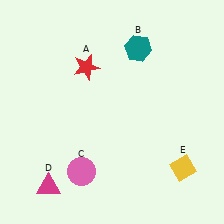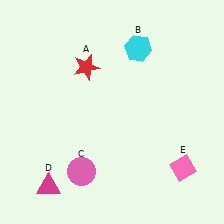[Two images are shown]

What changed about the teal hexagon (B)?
In Image 1, B is teal. In Image 2, it changed to cyan.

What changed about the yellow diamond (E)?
In Image 1, E is yellow. In Image 2, it changed to pink.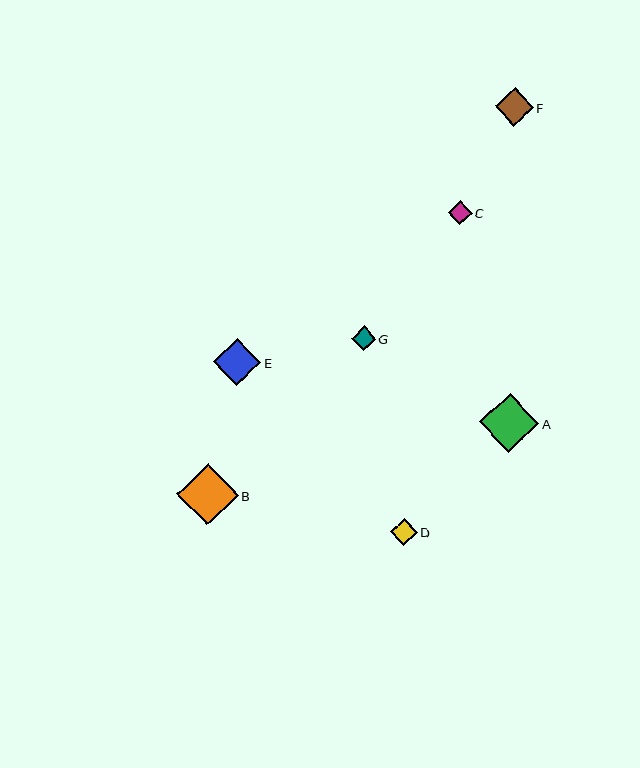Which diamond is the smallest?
Diamond C is the smallest with a size of approximately 24 pixels.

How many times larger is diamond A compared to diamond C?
Diamond A is approximately 2.5 times the size of diamond C.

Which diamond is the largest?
Diamond B is the largest with a size of approximately 61 pixels.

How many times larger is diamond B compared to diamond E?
Diamond B is approximately 1.3 times the size of diamond E.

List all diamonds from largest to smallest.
From largest to smallest: B, A, E, F, D, G, C.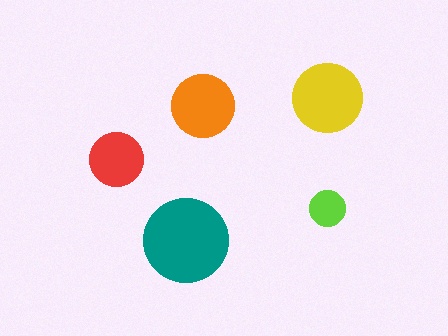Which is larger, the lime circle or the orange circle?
The orange one.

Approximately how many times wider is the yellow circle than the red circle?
About 1.5 times wider.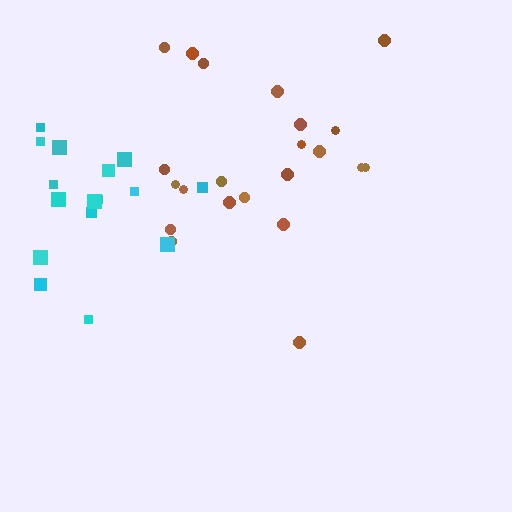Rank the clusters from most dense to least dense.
cyan, brown.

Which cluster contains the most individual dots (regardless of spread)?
Brown (22).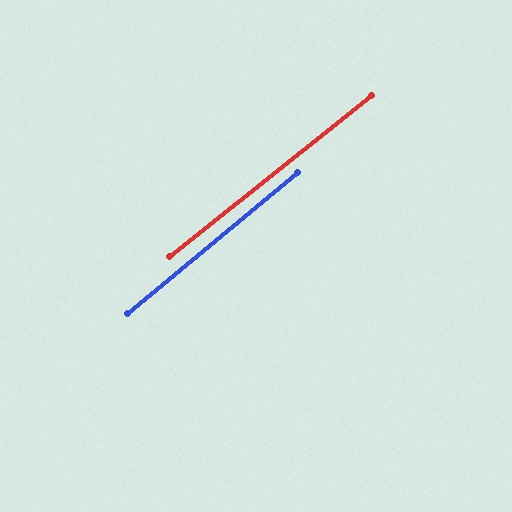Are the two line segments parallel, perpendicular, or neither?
Parallel — their directions differ by only 1.2°.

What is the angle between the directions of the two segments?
Approximately 1 degree.